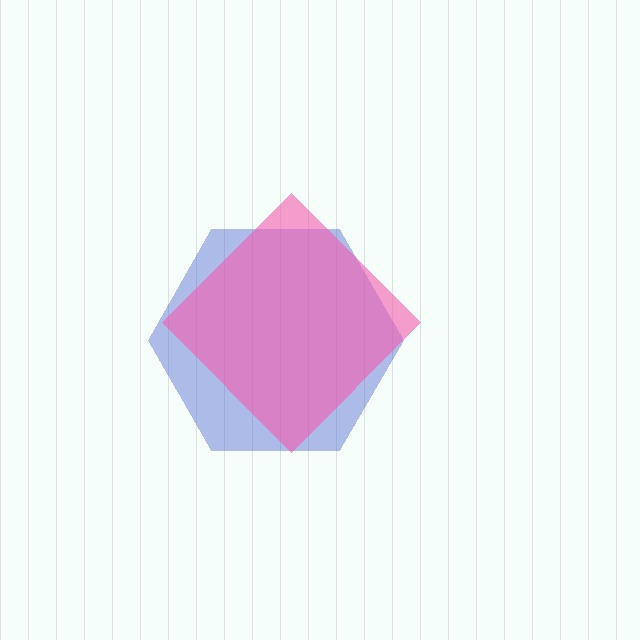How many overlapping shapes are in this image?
There are 2 overlapping shapes in the image.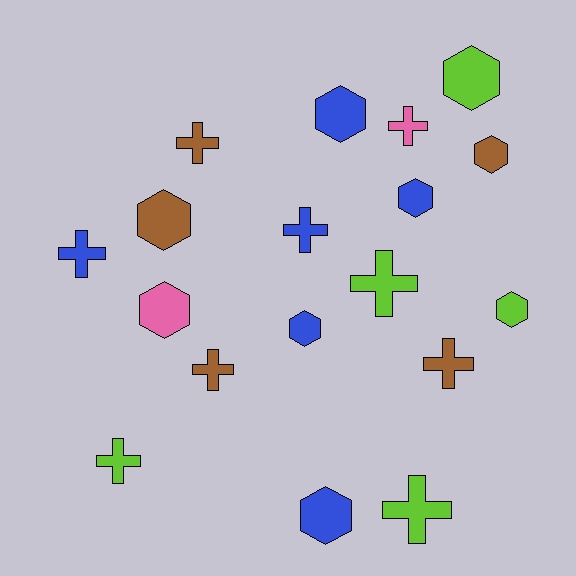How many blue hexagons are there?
There are 4 blue hexagons.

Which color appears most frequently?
Blue, with 6 objects.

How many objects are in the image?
There are 18 objects.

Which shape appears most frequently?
Hexagon, with 9 objects.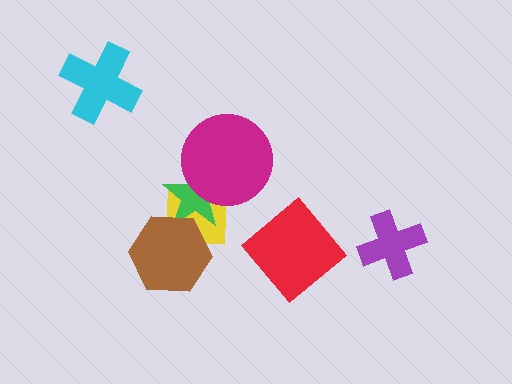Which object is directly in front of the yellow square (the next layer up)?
The green star is directly in front of the yellow square.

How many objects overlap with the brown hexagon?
2 objects overlap with the brown hexagon.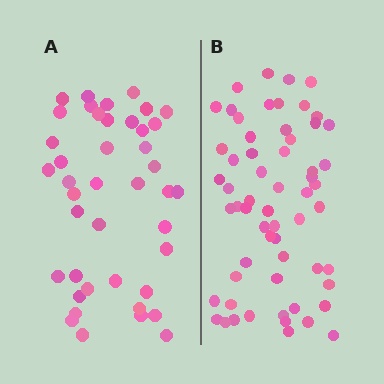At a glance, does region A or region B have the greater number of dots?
Region B (the right region) has more dots.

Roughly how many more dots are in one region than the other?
Region B has approximately 20 more dots than region A.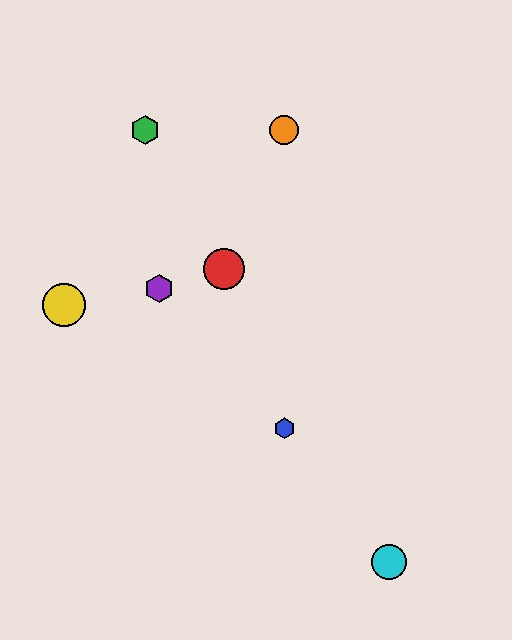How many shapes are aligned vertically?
2 shapes (the blue hexagon, the orange circle) are aligned vertically.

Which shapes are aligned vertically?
The blue hexagon, the orange circle are aligned vertically.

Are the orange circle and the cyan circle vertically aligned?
No, the orange circle is at x≈284 and the cyan circle is at x≈389.